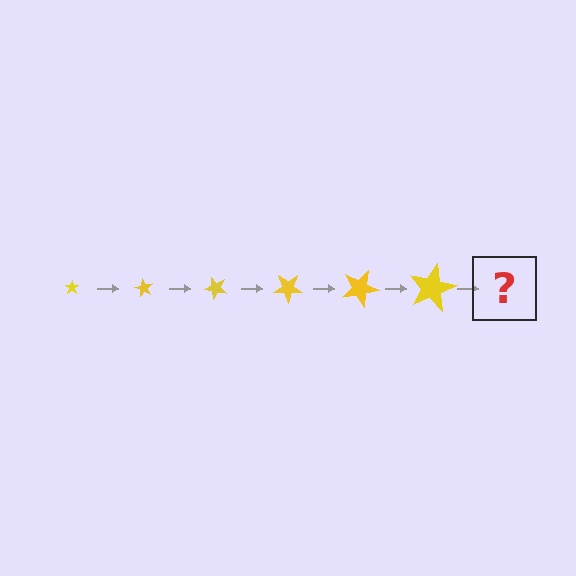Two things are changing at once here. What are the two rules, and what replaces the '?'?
The two rules are that the star grows larger each step and it rotates 60 degrees each step. The '?' should be a star, larger than the previous one and rotated 360 degrees from the start.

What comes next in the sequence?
The next element should be a star, larger than the previous one and rotated 360 degrees from the start.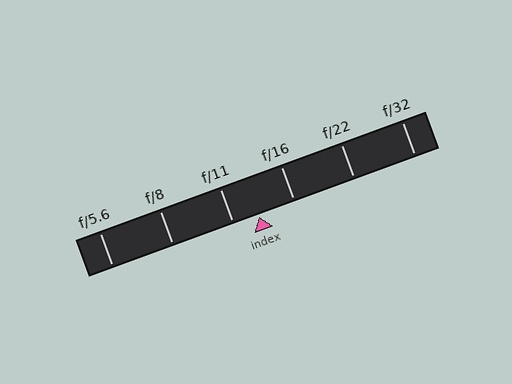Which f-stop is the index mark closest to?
The index mark is closest to f/11.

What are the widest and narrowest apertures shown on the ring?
The widest aperture shown is f/5.6 and the narrowest is f/32.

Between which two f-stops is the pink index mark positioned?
The index mark is between f/11 and f/16.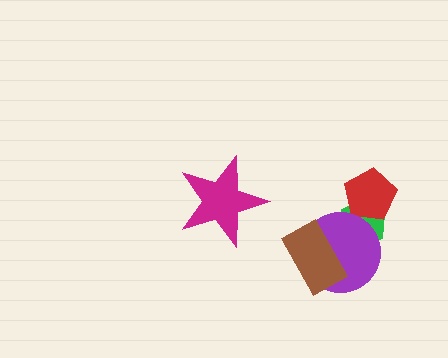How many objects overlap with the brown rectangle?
1 object overlaps with the brown rectangle.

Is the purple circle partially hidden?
Yes, it is partially covered by another shape.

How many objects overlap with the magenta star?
0 objects overlap with the magenta star.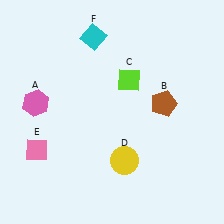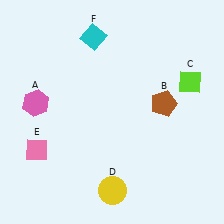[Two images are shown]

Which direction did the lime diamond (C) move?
The lime diamond (C) moved right.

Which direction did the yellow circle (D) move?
The yellow circle (D) moved down.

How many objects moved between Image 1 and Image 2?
2 objects moved between the two images.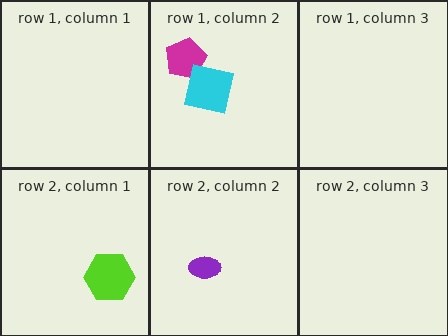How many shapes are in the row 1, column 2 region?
2.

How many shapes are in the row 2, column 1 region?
1.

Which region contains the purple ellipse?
The row 2, column 2 region.